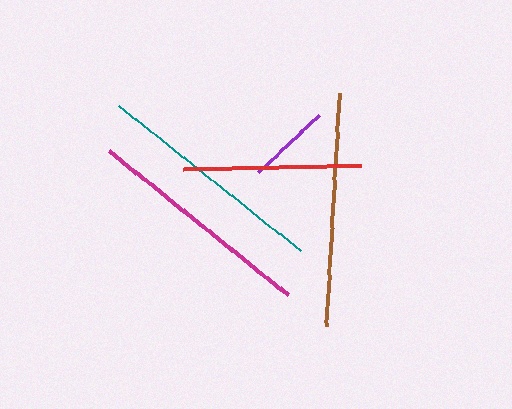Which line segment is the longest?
The teal line is the longest at approximately 233 pixels.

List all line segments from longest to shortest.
From longest to shortest: teal, brown, magenta, red, purple.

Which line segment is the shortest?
The purple line is the shortest at approximately 84 pixels.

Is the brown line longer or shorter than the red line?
The brown line is longer than the red line.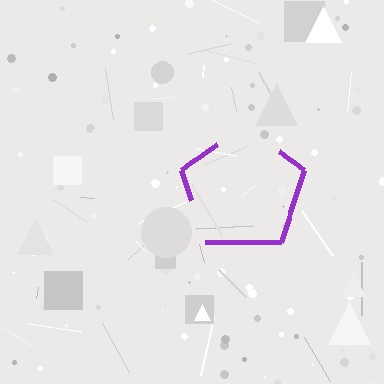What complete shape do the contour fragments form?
The contour fragments form a pentagon.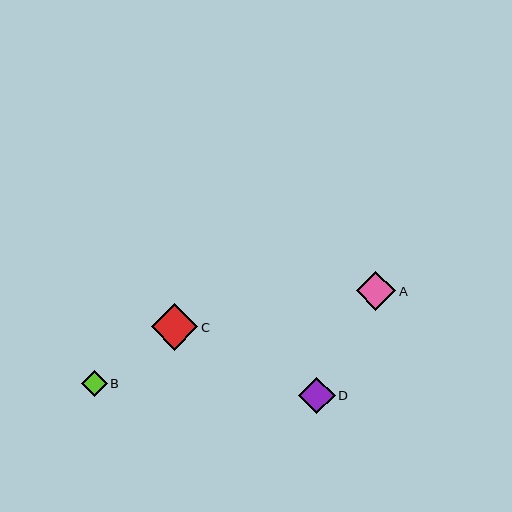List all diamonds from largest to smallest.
From largest to smallest: C, A, D, B.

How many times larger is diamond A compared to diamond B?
Diamond A is approximately 1.5 times the size of diamond B.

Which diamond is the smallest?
Diamond B is the smallest with a size of approximately 26 pixels.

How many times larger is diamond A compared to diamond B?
Diamond A is approximately 1.5 times the size of diamond B.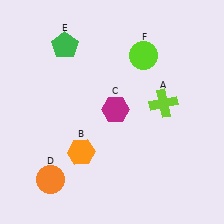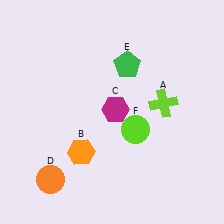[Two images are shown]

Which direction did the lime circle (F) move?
The lime circle (F) moved down.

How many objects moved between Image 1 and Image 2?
2 objects moved between the two images.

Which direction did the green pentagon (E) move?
The green pentagon (E) moved right.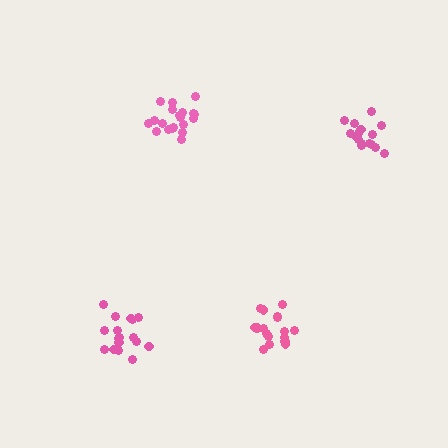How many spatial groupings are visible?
There are 4 spatial groupings.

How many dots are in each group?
Group 1: 17 dots, Group 2: 17 dots, Group 3: 17 dots, Group 4: 20 dots (71 total).